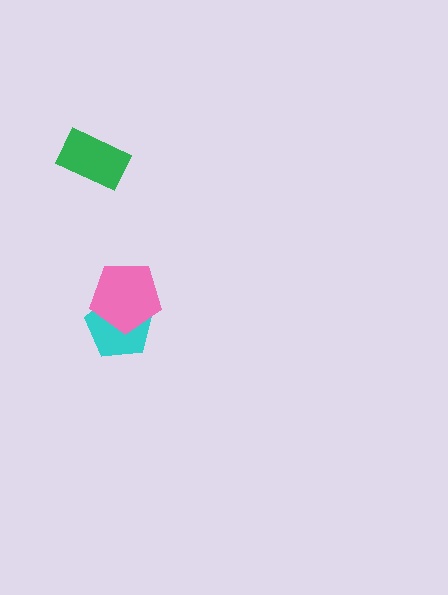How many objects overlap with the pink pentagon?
1 object overlaps with the pink pentagon.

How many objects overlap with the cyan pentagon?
1 object overlaps with the cyan pentagon.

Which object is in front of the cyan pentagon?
The pink pentagon is in front of the cyan pentagon.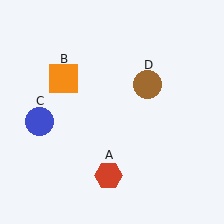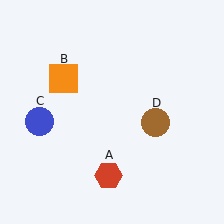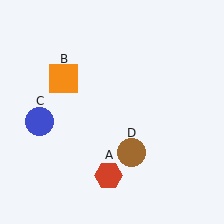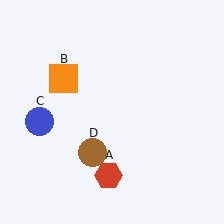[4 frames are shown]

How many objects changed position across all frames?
1 object changed position: brown circle (object D).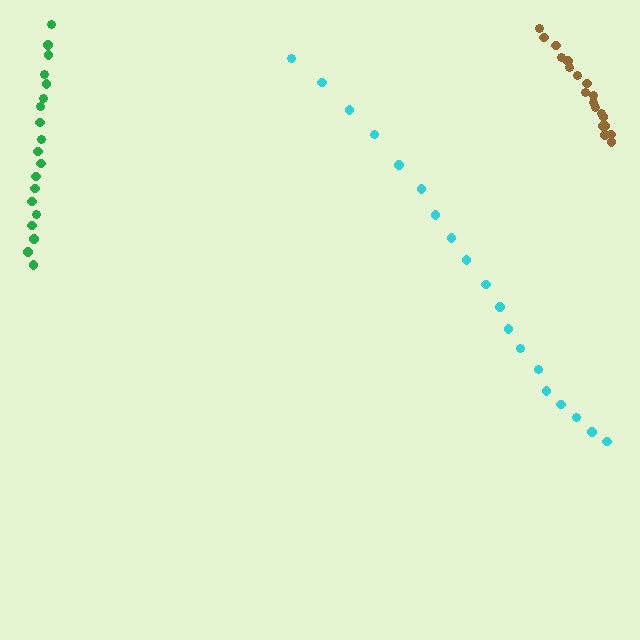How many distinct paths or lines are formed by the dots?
There are 3 distinct paths.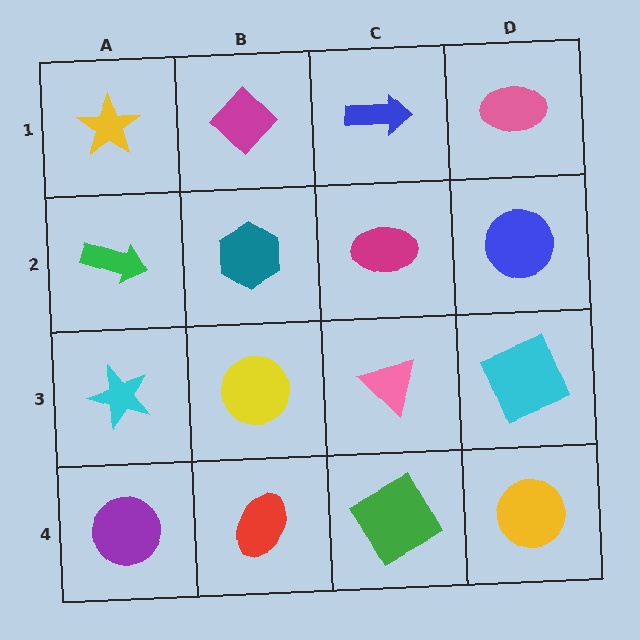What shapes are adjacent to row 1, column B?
A teal hexagon (row 2, column B), a yellow star (row 1, column A), a blue arrow (row 1, column C).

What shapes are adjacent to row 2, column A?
A yellow star (row 1, column A), a cyan star (row 3, column A), a teal hexagon (row 2, column B).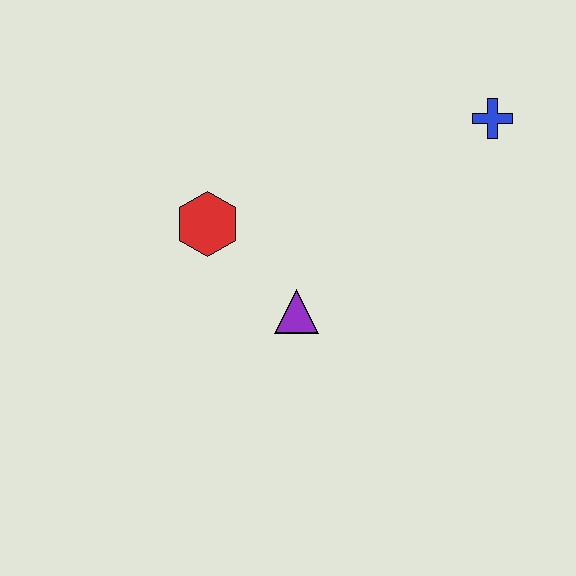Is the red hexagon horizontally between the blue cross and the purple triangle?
No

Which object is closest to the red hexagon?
The purple triangle is closest to the red hexagon.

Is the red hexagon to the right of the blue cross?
No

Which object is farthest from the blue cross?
The red hexagon is farthest from the blue cross.